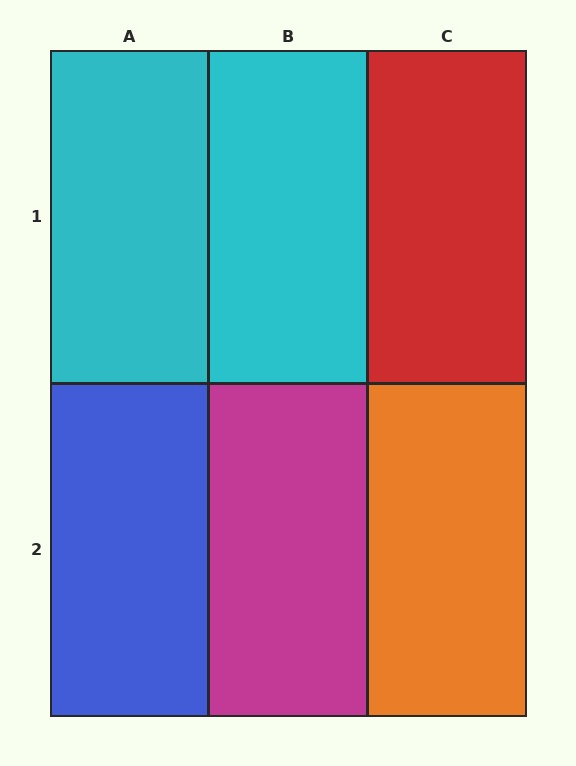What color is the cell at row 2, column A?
Blue.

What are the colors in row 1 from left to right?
Cyan, cyan, red.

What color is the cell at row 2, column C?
Orange.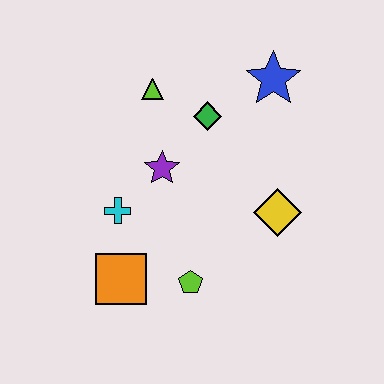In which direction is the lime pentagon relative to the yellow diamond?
The lime pentagon is to the left of the yellow diamond.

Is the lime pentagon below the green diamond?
Yes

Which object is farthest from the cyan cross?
The blue star is farthest from the cyan cross.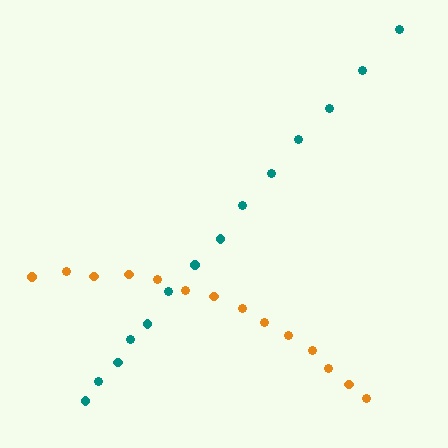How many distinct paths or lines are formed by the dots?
There are 2 distinct paths.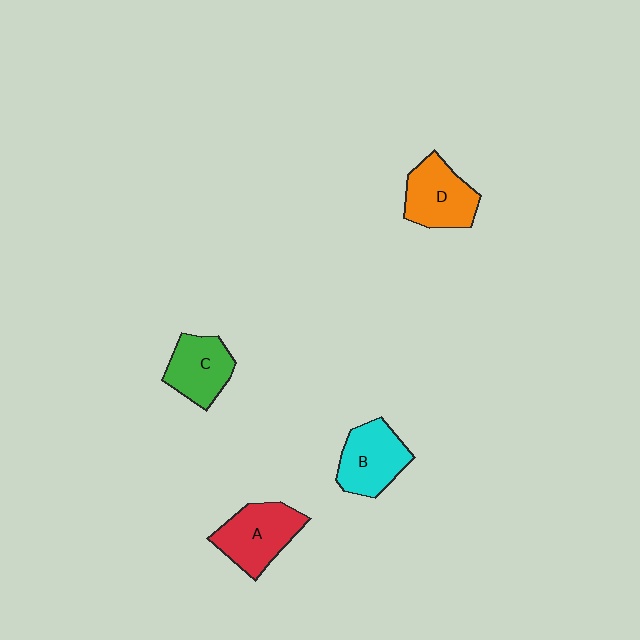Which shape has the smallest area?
Shape C (green).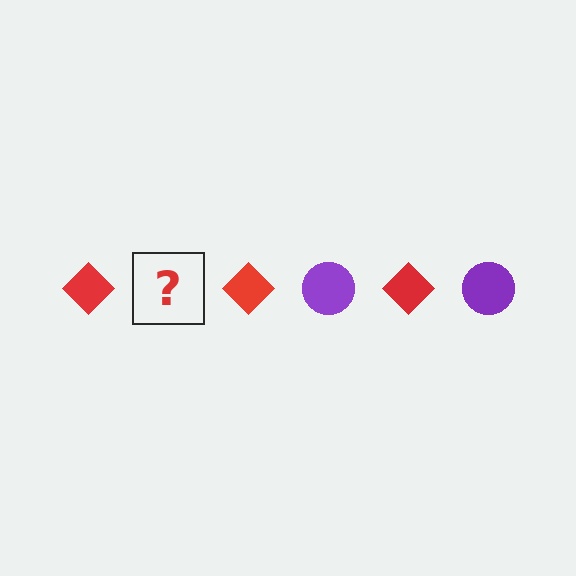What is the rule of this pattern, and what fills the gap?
The rule is that the pattern alternates between red diamond and purple circle. The gap should be filled with a purple circle.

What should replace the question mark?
The question mark should be replaced with a purple circle.